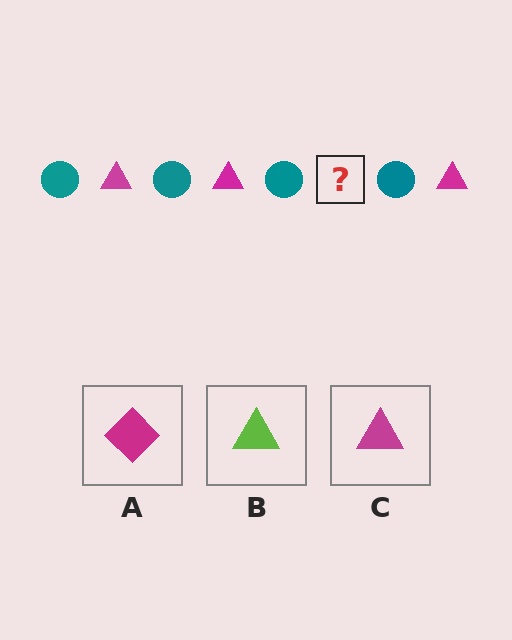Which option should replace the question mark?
Option C.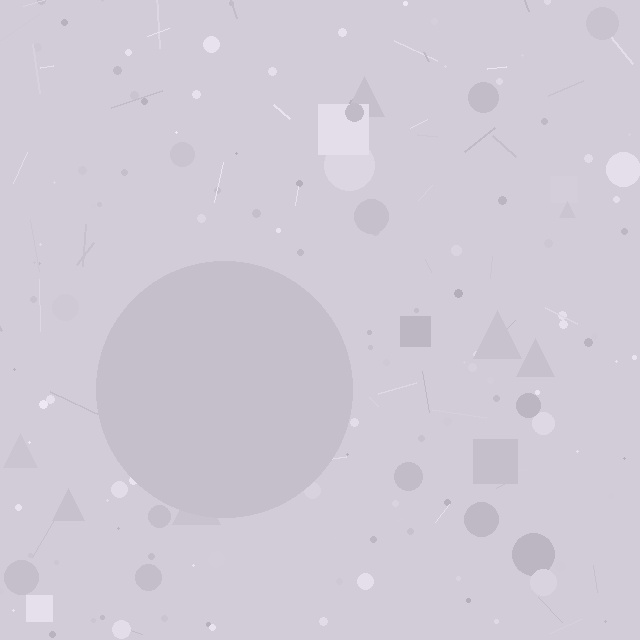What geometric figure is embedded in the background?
A circle is embedded in the background.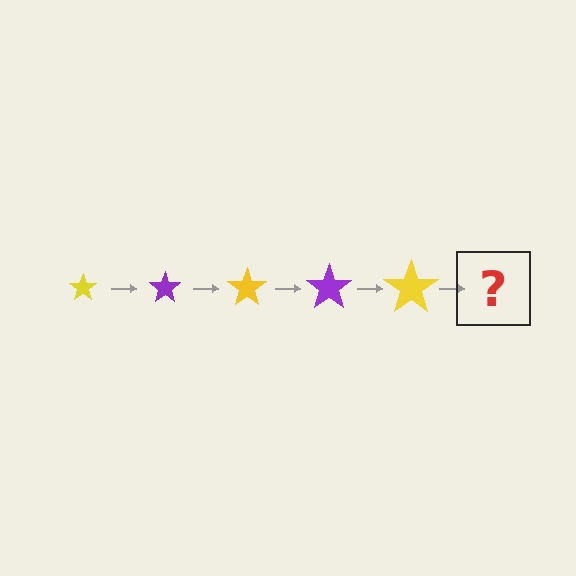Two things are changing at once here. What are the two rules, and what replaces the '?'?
The two rules are that the star grows larger each step and the color cycles through yellow and purple. The '?' should be a purple star, larger than the previous one.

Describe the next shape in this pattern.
It should be a purple star, larger than the previous one.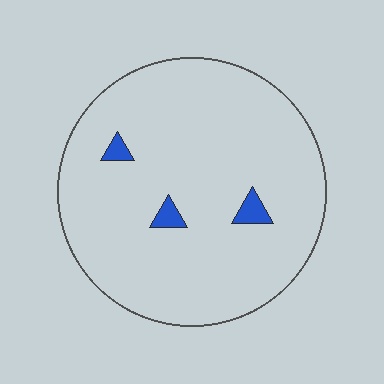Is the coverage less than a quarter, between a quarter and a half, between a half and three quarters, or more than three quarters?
Less than a quarter.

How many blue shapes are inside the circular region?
3.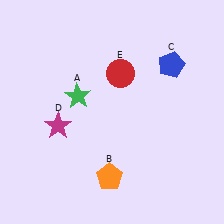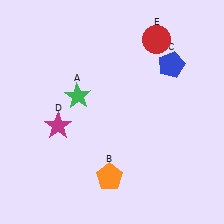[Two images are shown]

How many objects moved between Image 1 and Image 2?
1 object moved between the two images.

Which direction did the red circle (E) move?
The red circle (E) moved right.